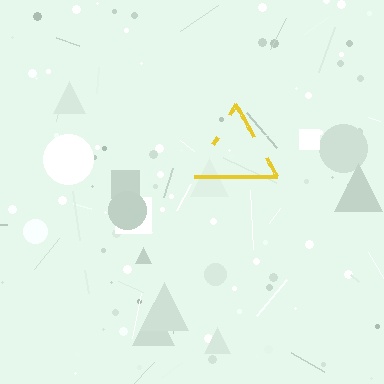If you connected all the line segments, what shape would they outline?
They would outline a triangle.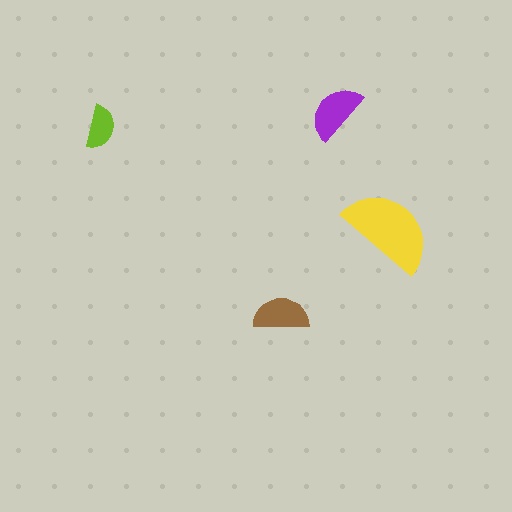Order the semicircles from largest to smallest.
the yellow one, the purple one, the brown one, the lime one.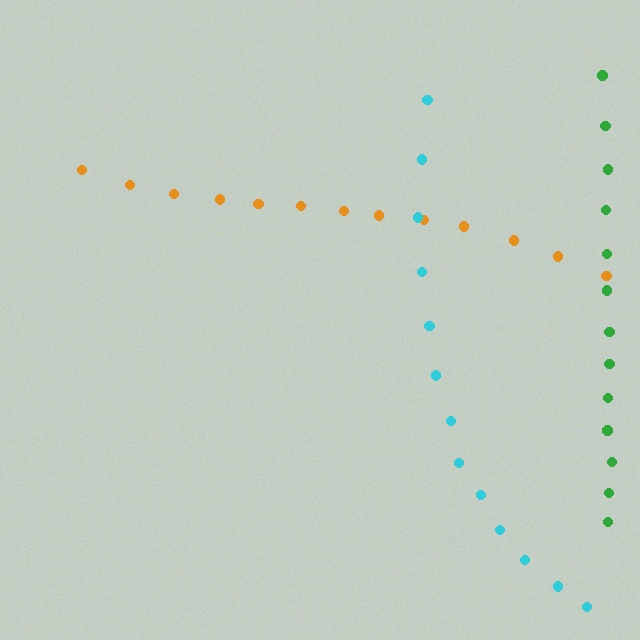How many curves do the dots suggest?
There are 3 distinct paths.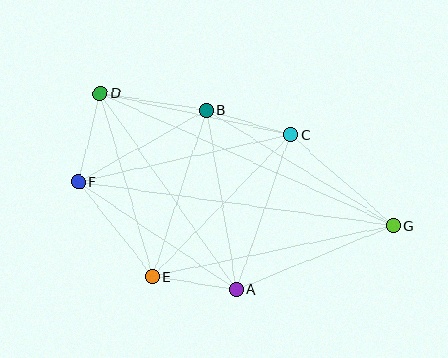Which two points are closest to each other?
Points A and E are closest to each other.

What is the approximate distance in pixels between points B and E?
The distance between B and E is approximately 175 pixels.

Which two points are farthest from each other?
Points D and G are farthest from each other.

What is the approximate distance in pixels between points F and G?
The distance between F and G is approximately 318 pixels.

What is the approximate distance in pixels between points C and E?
The distance between C and E is approximately 198 pixels.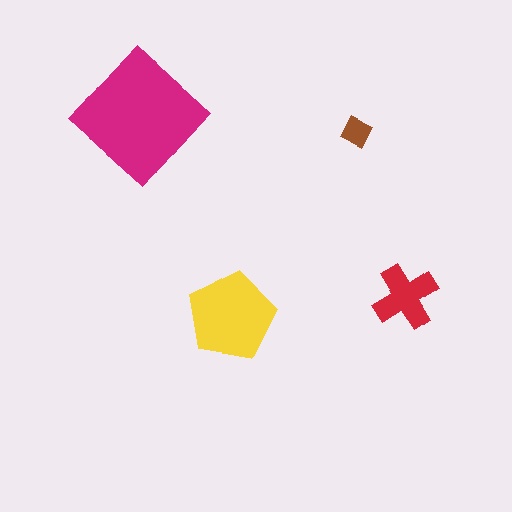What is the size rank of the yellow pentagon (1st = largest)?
2nd.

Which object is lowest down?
The yellow pentagon is bottommost.